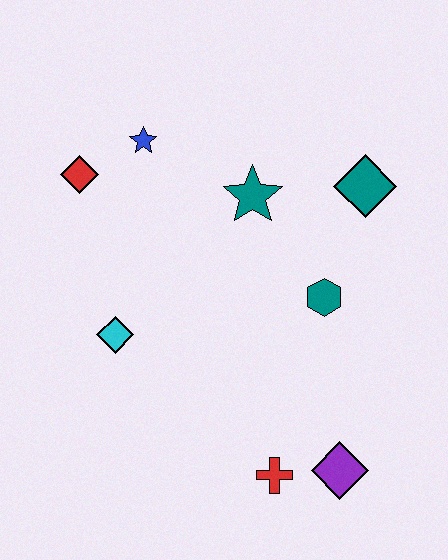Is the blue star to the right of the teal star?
No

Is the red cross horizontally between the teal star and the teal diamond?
Yes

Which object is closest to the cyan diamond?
The red diamond is closest to the cyan diamond.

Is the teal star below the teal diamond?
Yes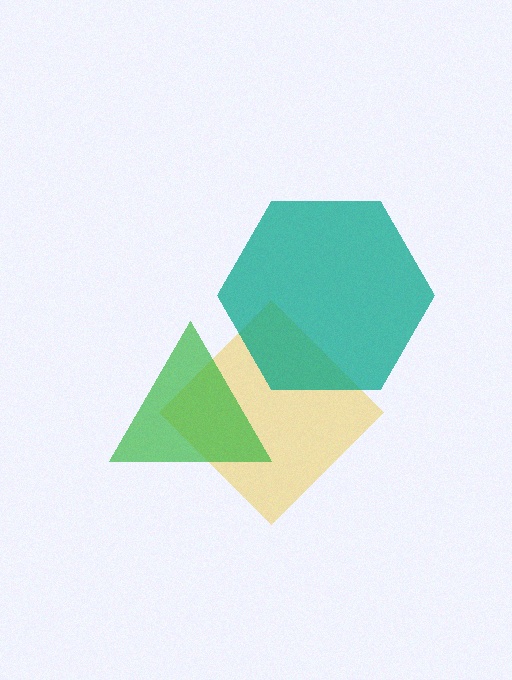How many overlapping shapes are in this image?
There are 3 overlapping shapes in the image.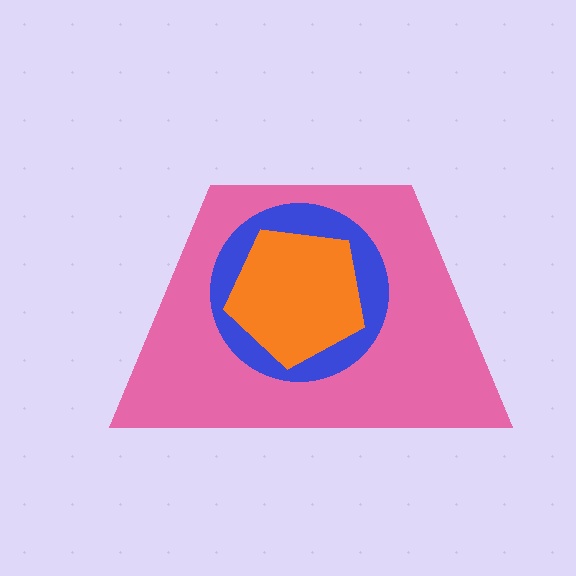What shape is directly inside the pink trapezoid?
The blue circle.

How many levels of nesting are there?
3.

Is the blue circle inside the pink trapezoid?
Yes.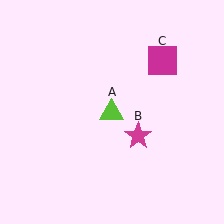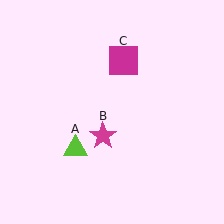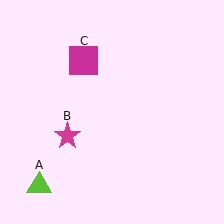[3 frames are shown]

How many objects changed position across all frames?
3 objects changed position: lime triangle (object A), magenta star (object B), magenta square (object C).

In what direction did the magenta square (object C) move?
The magenta square (object C) moved left.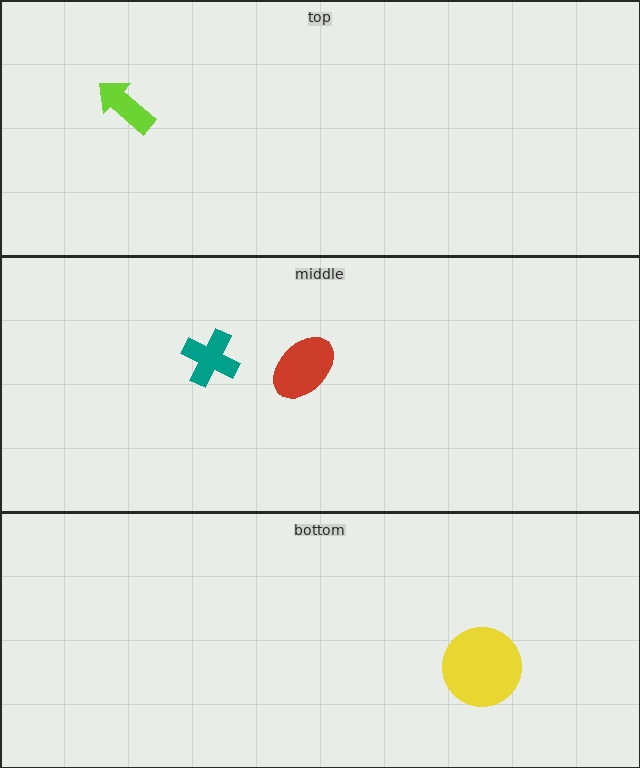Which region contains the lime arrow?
The top region.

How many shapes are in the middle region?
2.